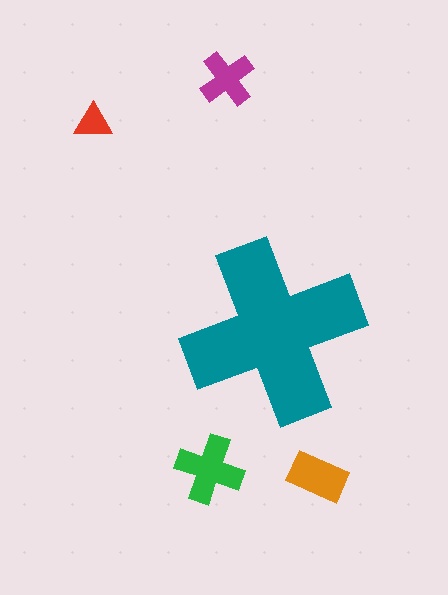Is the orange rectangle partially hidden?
No, the orange rectangle is fully visible.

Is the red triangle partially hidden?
No, the red triangle is fully visible.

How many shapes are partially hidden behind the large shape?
0 shapes are partially hidden.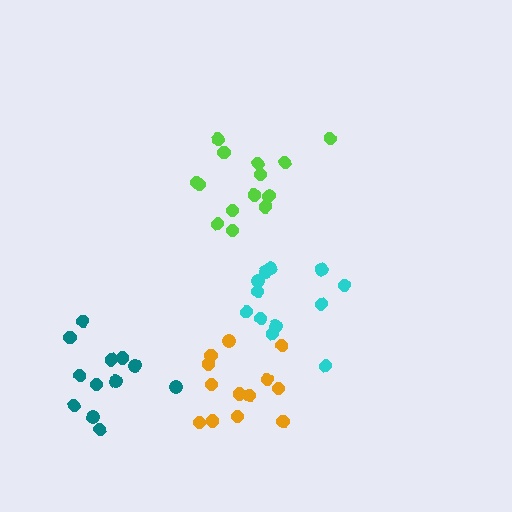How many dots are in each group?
Group 1: 12 dots, Group 2: 12 dots, Group 3: 14 dots, Group 4: 13 dots (51 total).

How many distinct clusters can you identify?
There are 4 distinct clusters.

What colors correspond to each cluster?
The clusters are colored: cyan, teal, lime, orange.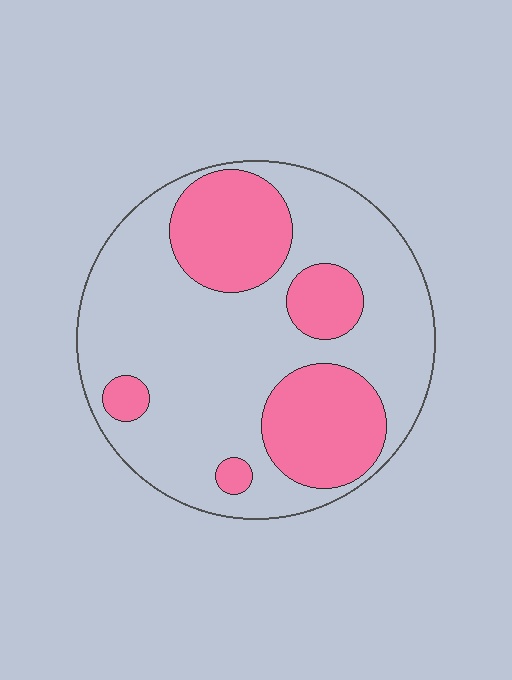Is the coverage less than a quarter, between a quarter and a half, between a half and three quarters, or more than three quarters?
Between a quarter and a half.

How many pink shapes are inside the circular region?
5.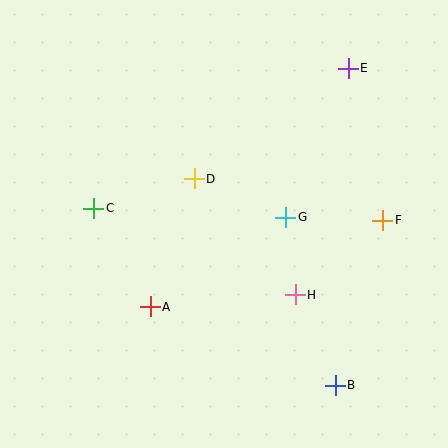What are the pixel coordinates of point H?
Point H is at (295, 295).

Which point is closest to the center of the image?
Point D at (194, 179) is closest to the center.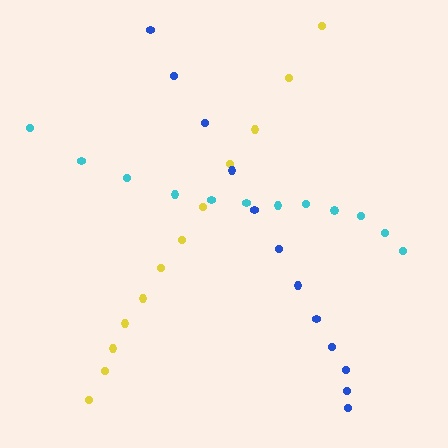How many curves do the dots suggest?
There are 3 distinct paths.